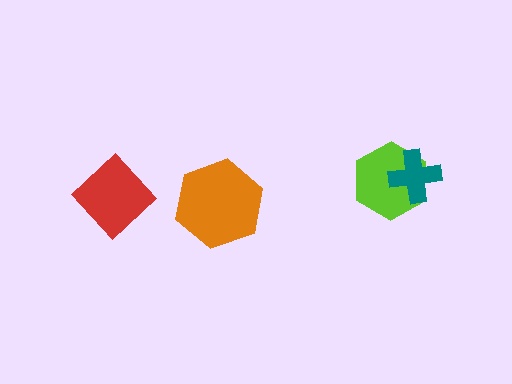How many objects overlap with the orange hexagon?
0 objects overlap with the orange hexagon.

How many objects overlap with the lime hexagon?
1 object overlaps with the lime hexagon.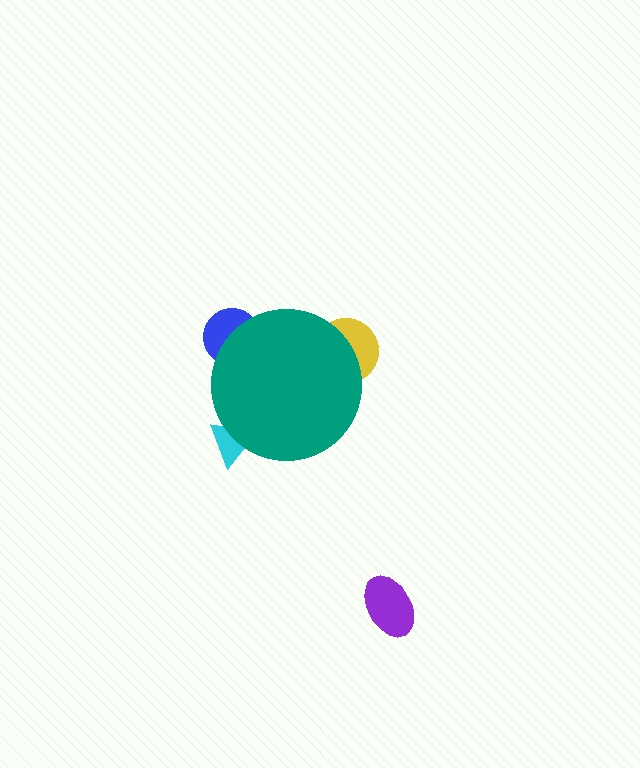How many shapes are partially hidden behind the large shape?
3 shapes are partially hidden.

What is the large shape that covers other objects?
A teal circle.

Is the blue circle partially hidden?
Yes, the blue circle is partially hidden behind the teal circle.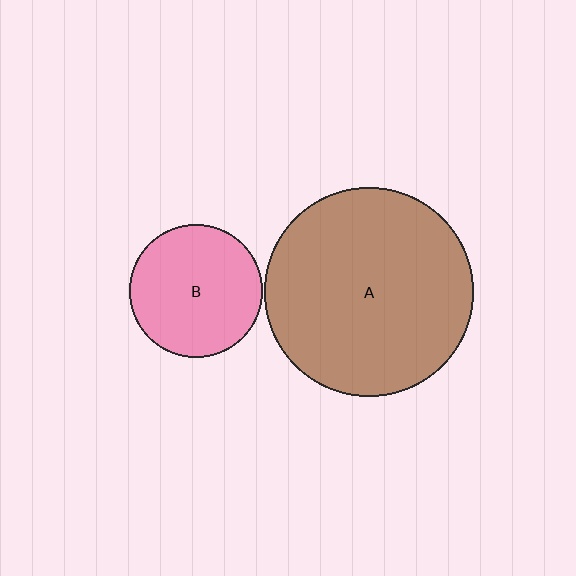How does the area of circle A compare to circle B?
Approximately 2.5 times.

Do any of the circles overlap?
No, none of the circles overlap.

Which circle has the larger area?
Circle A (brown).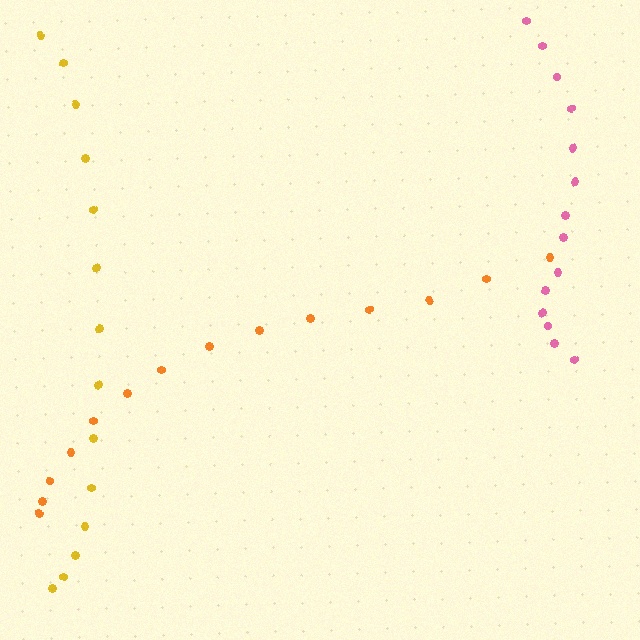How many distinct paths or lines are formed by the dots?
There are 3 distinct paths.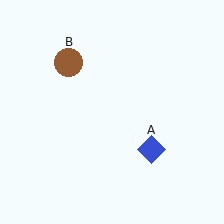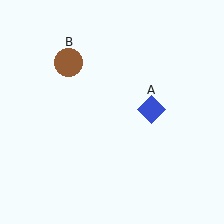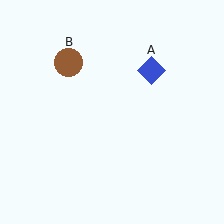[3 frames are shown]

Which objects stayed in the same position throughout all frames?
Brown circle (object B) remained stationary.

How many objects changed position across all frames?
1 object changed position: blue diamond (object A).